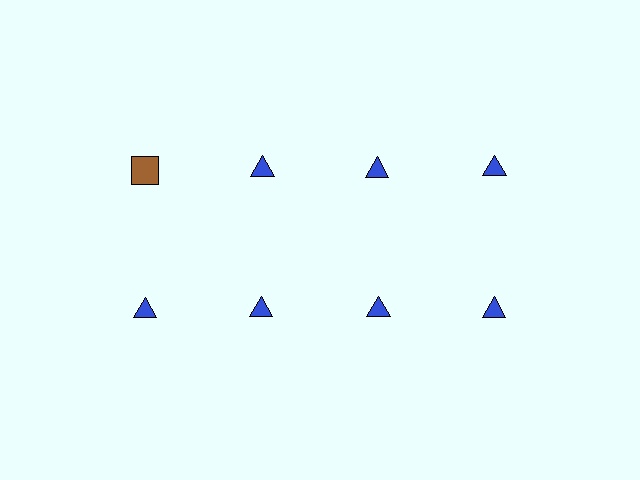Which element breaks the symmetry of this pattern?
The brown square in the top row, leftmost column breaks the symmetry. All other shapes are blue triangles.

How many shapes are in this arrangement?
There are 8 shapes arranged in a grid pattern.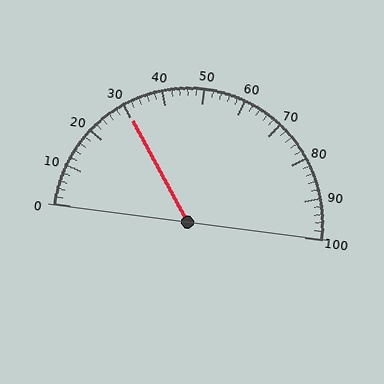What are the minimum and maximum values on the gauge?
The gauge ranges from 0 to 100.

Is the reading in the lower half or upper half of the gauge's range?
The reading is in the lower half of the range (0 to 100).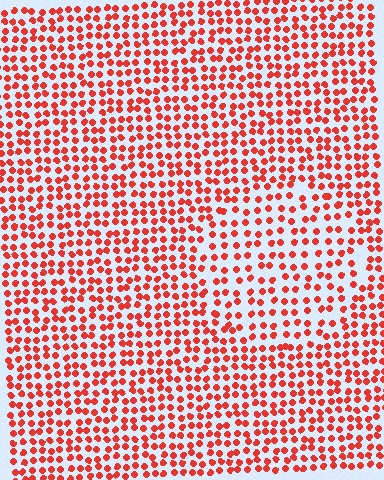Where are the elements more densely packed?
The elements are more densely packed outside the circle boundary.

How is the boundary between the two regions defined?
The boundary is defined by a change in element density (approximately 1.5x ratio). All elements are the same color, size, and shape.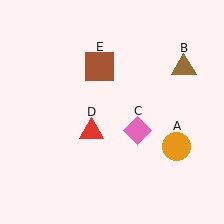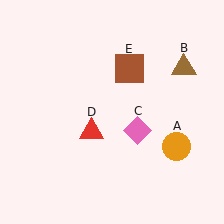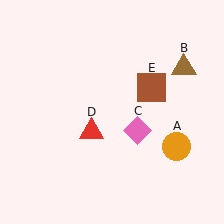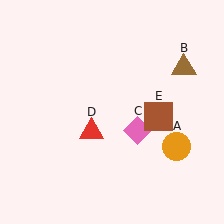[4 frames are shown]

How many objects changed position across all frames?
1 object changed position: brown square (object E).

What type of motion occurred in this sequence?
The brown square (object E) rotated clockwise around the center of the scene.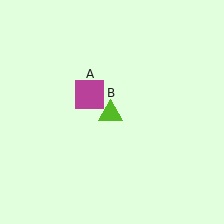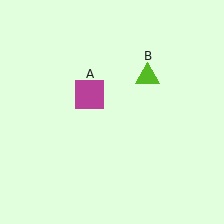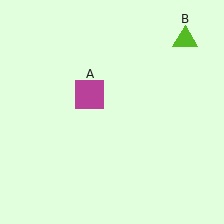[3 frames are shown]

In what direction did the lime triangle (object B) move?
The lime triangle (object B) moved up and to the right.